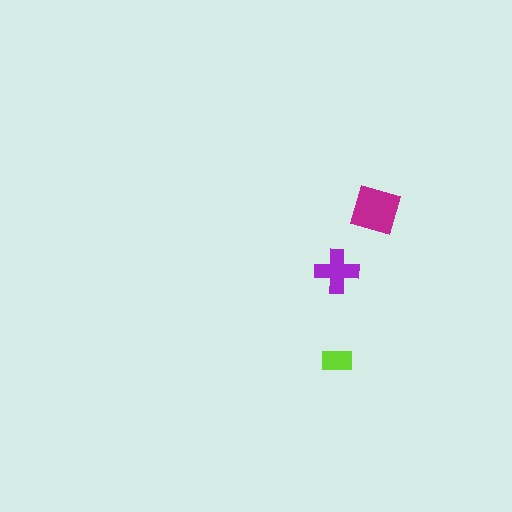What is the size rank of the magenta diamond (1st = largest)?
1st.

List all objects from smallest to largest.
The lime rectangle, the purple cross, the magenta diamond.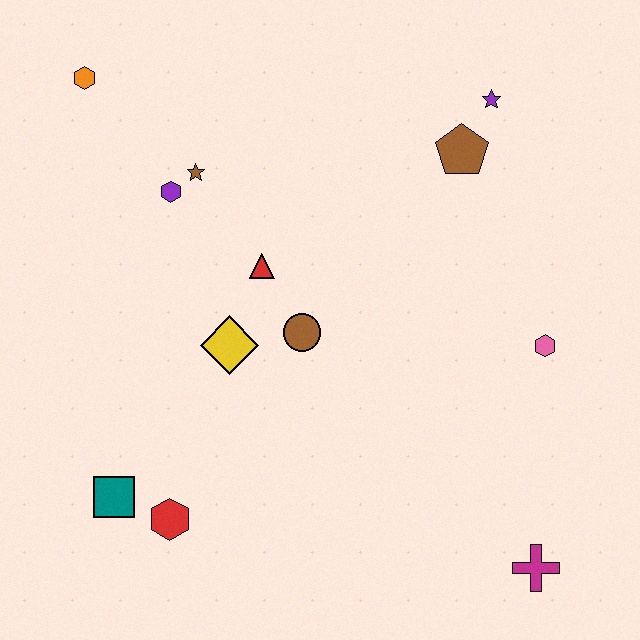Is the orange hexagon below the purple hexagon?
No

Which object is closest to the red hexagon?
The teal square is closest to the red hexagon.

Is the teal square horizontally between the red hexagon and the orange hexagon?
Yes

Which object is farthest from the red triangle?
The magenta cross is farthest from the red triangle.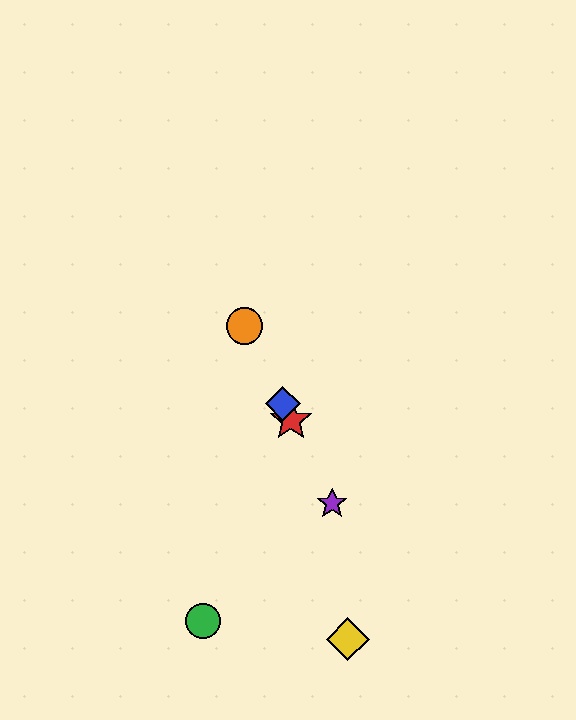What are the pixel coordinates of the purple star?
The purple star is at (332, 504).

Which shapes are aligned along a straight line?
The red star, the blue diamond, the purple star, the orange circle are aligned along a straight line.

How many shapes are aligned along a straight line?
4 shapes (the red star, the blue diamond, the purple star, the orange circle) are aligned along a straight line.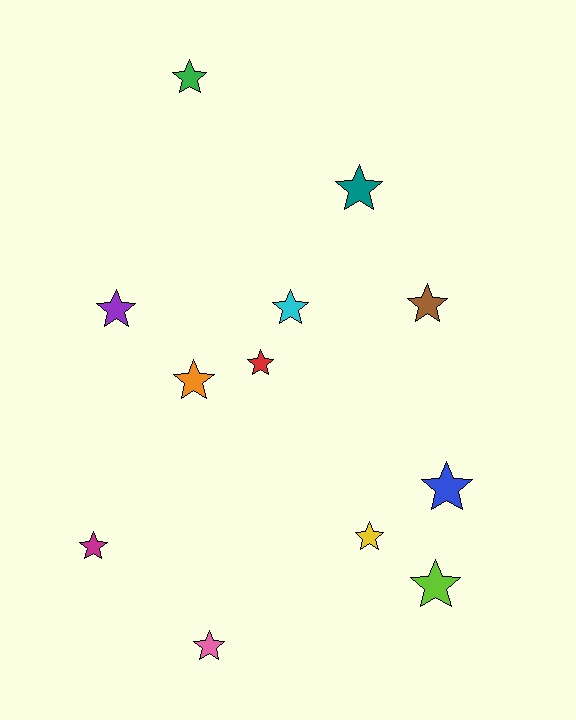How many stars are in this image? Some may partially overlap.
There are 12 stars.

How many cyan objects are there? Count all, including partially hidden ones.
There is 1 cyan object.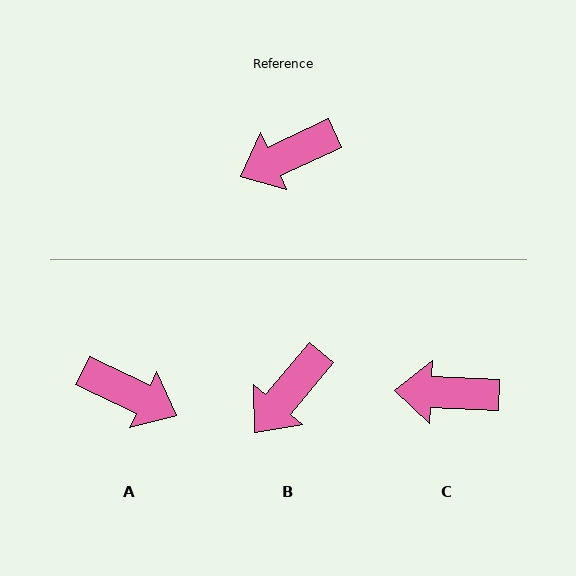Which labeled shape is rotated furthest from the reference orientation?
A, about 130 degrees away.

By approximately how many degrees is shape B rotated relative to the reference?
Approximately 26 degrees counter-clockwise.